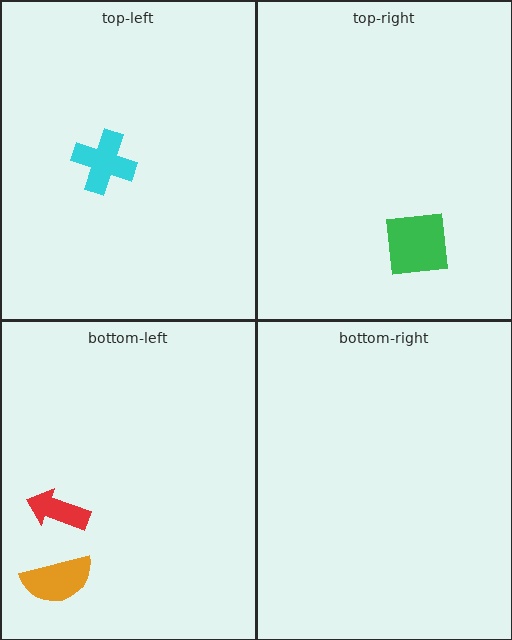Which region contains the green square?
The top-right region.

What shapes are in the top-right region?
The green square.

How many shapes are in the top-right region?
1.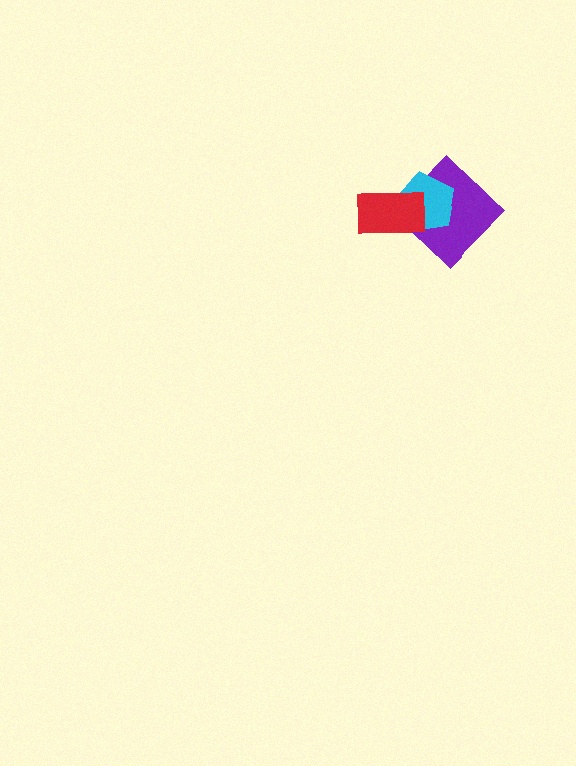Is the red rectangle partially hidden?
No, no other shape covers it.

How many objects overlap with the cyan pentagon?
2 objects overlap with the cyan pentagon.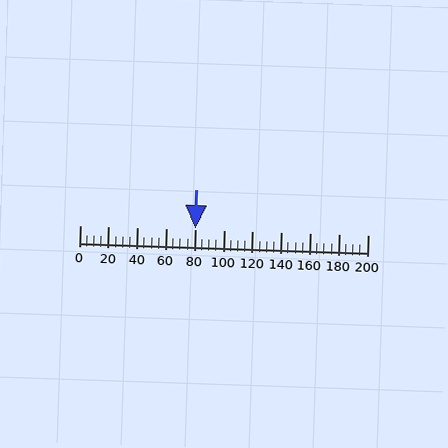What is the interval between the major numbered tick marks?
The major tick marks are spaced 20 units apart.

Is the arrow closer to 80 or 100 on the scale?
The arrow is closer to 80.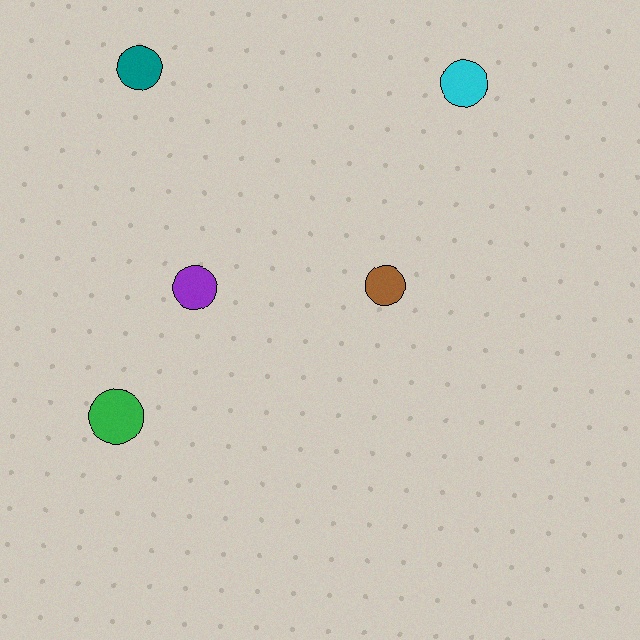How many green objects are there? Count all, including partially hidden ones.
There is 1 green object.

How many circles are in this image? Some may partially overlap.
There are 5 circles.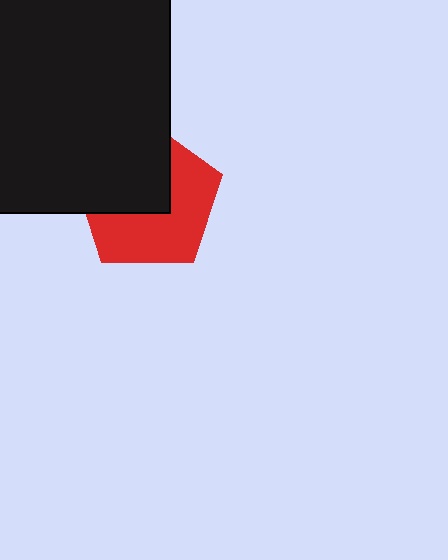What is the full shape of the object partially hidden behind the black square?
The partially hidden object is a red pentagon.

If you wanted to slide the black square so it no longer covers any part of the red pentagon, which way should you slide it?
Slide it toward the upper-left — that is the most direct way to separate the two shapes.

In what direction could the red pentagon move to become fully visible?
The red pentagon could move toward the lower-right. That would shift it out from behind the black square entirely.